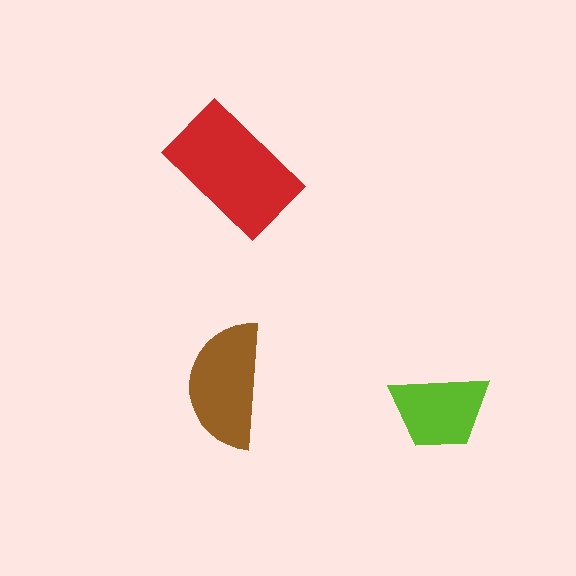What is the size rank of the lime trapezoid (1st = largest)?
3rd.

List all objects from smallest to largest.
The lime trapezoid, the brown semicircle, the red rectangle.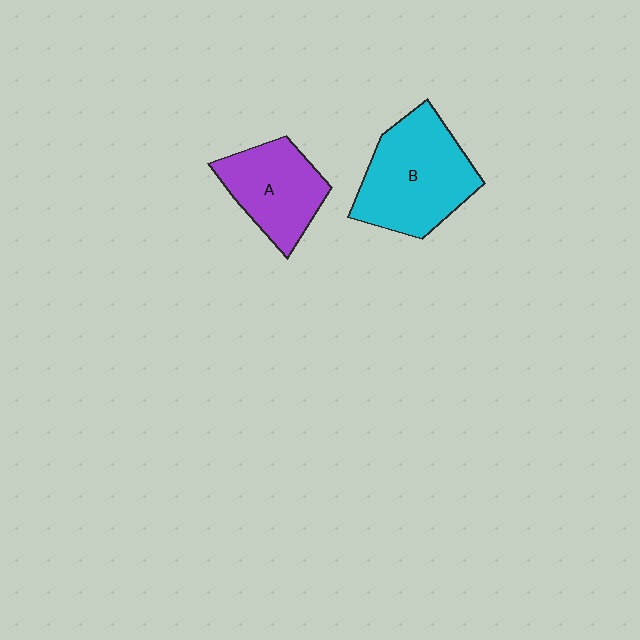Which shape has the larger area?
Shape B (cyan).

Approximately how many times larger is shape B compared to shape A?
Approximately 1.4 times.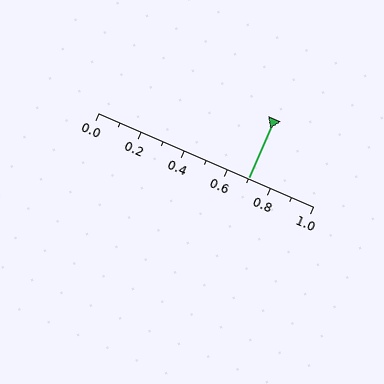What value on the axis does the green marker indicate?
The marker indicates approximately 0.7.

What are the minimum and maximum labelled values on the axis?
The axis runs from 0.0 to 1.0.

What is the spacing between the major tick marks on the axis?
The major ticks are spaced 0.2 apart.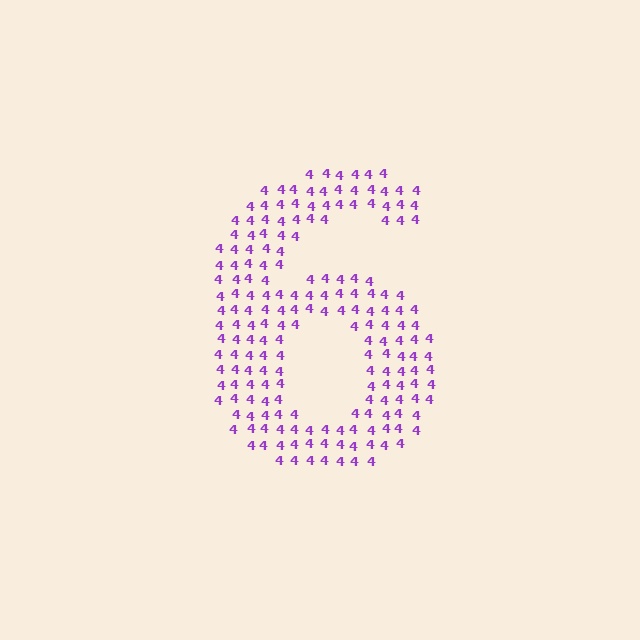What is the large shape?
The large shape is the digit 6.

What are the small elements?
The small elements are digit 4's.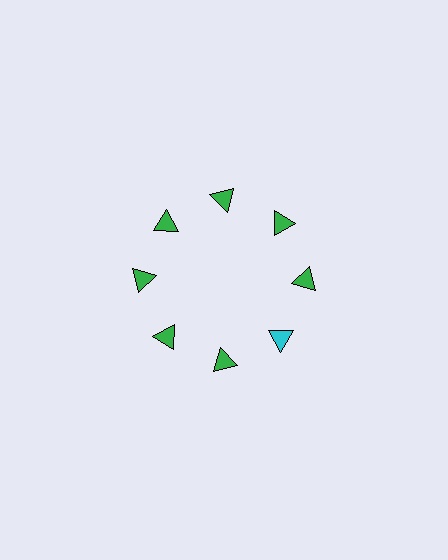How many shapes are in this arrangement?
There are 8 shapes arranged in a ring pattern.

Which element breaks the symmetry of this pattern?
The cyan triangle at roughly the 4 o'clock position breaks the symmetry. All other shapes are green triangles.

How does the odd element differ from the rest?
It has a different color: cyan instead of green.